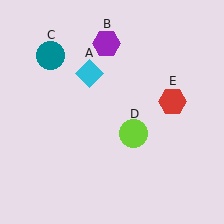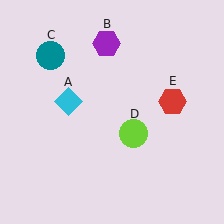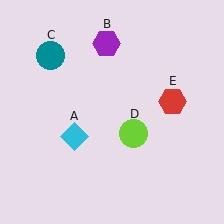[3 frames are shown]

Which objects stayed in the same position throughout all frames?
Purple hexagon (object B) and teal circle (object C) and lime circle (object D) and red hexagon (object E) remained stationary.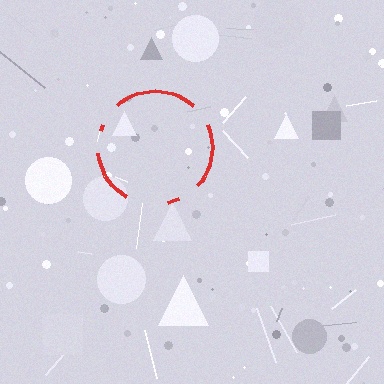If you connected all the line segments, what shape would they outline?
They would outline a circle.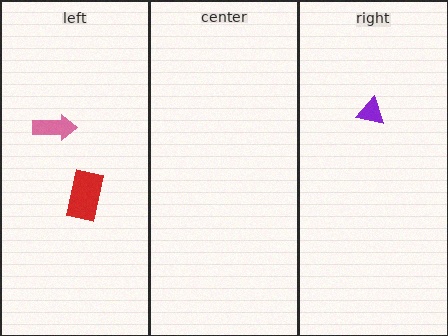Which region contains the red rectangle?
The left region.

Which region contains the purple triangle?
The right region.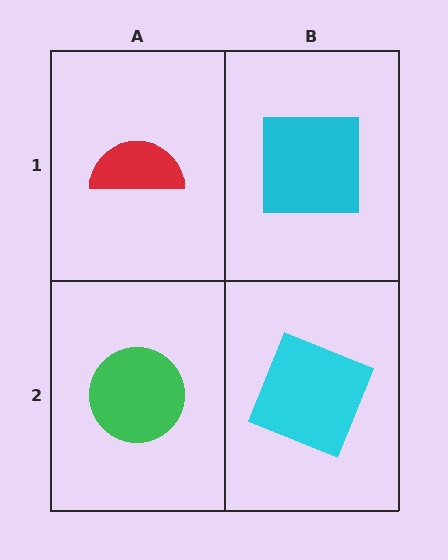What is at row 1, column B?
A cyan square.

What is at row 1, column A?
A red semicircle.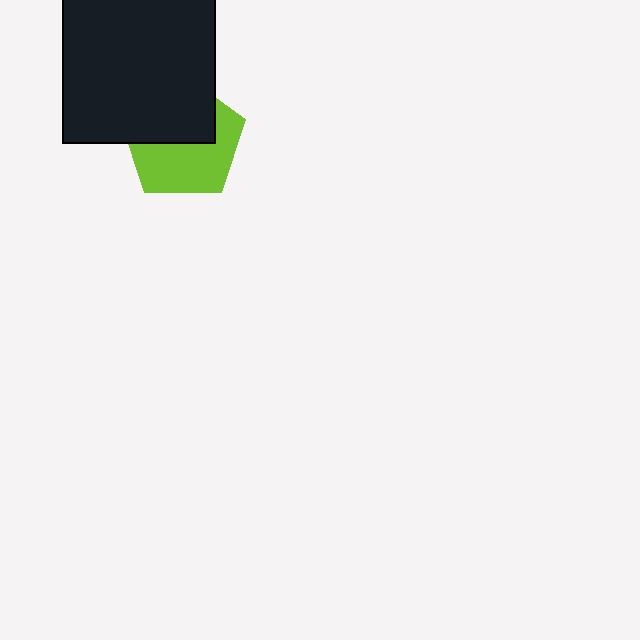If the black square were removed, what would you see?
You would see the complete lime pentagon.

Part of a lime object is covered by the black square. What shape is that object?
It is a pentagon.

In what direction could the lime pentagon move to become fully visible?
The lime pentagon could move down. That would shift it out from behind the black square entirely.